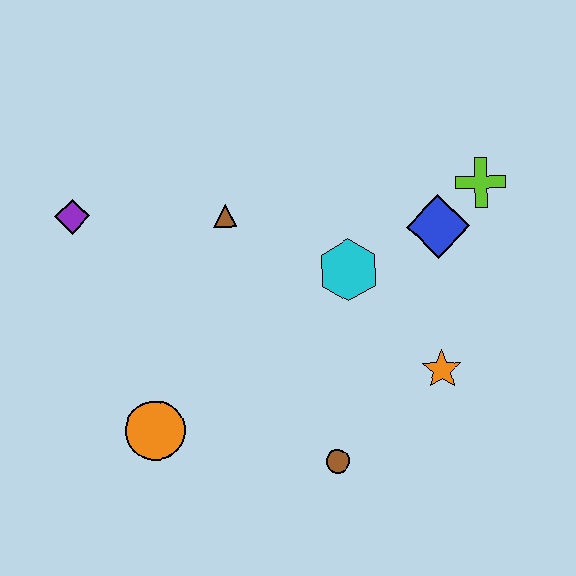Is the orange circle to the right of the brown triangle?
No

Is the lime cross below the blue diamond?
No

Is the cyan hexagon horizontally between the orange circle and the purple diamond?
No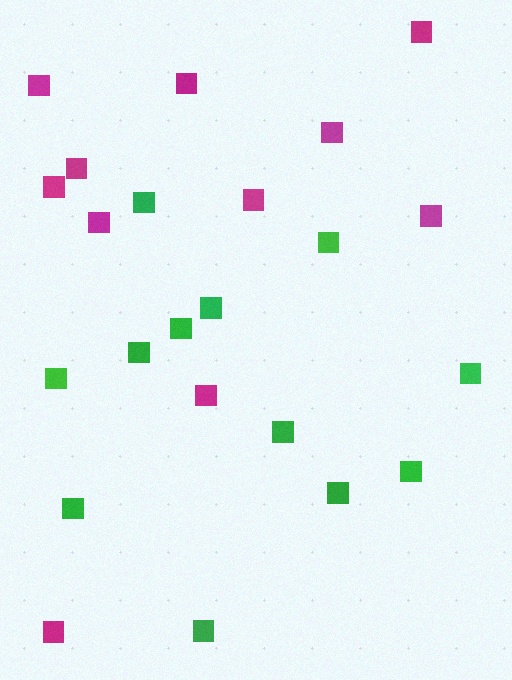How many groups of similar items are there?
There are 2 groups: one group of magenta squares (11) and one group of green squares (12).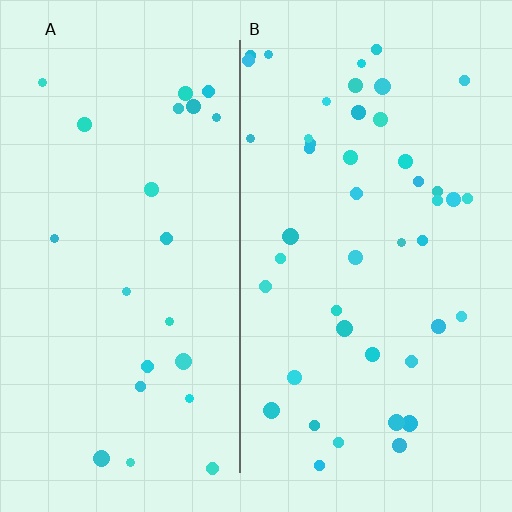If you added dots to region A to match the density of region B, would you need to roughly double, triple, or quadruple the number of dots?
Approximately double.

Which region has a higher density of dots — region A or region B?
B (the right).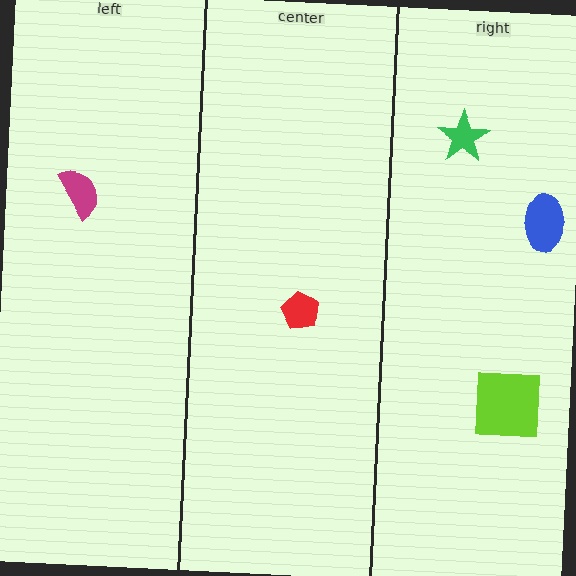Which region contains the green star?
The right region.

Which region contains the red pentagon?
The center region.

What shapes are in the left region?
The magenta semicircle.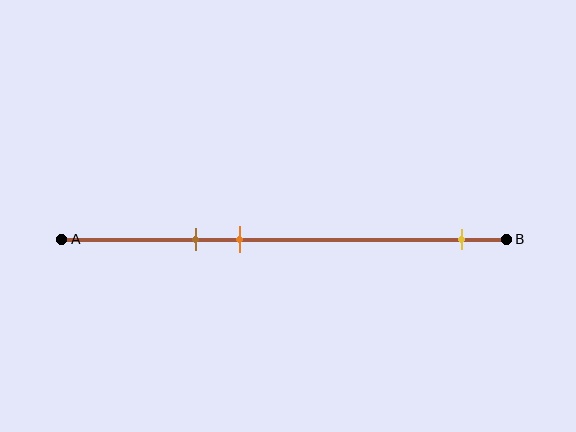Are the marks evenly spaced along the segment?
No, the marks are not evenly spaced.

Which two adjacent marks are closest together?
The brown and orange marks are the closest adjacent pair.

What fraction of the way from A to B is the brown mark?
The brown mark is approximately 30% (0.3) of the way from A to B.